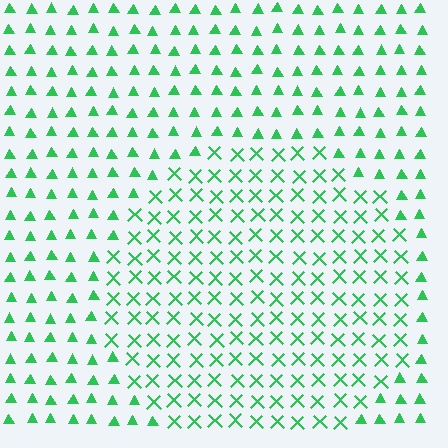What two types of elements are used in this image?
The image uses X marks inside the circle region and triangles outside it.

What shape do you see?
I see a circle.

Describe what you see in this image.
The image is filled with small green elements arranged in a uniform grid. A circle-shaped region contains X marks, while the surrounding area contains triangles. The boundary is defined purely by the change in element shape.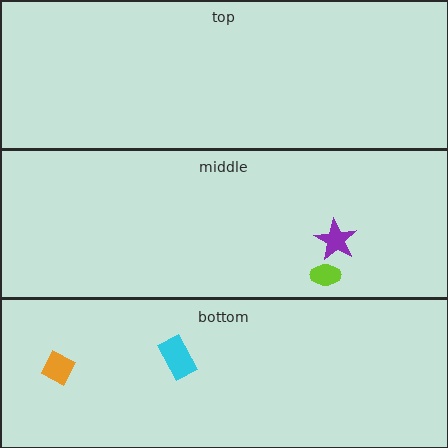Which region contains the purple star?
The middle region.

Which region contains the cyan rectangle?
The bottom region.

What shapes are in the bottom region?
The orange diamond, the cyan rectangle.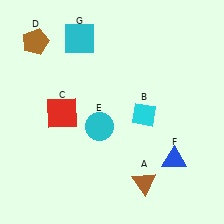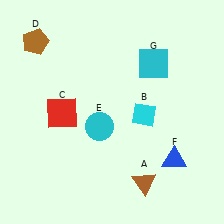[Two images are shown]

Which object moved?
The cyan square (G) moved right.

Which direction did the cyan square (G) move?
The cyan square (G) moved right.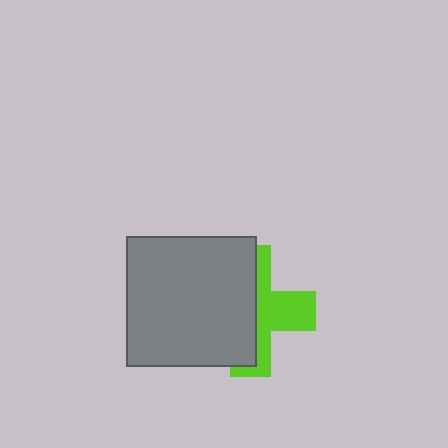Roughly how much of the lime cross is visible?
A small part of it is visible (roughly 43%).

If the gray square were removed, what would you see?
You would see the complete lime cross.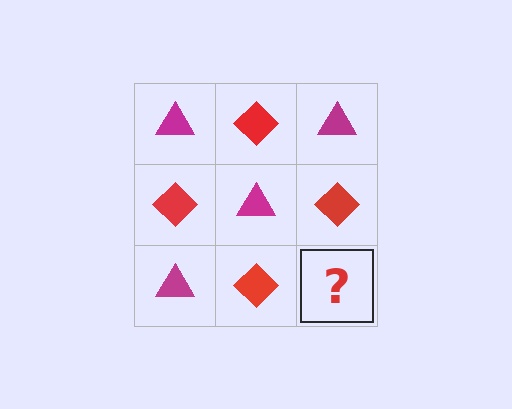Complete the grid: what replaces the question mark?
The question mark should be replaced with a magenta triangle.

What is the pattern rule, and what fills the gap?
The rule is that it alternates magenta triangle and red diamond in a checkerboard pattern. The gap should be filled with a magenta triangle.